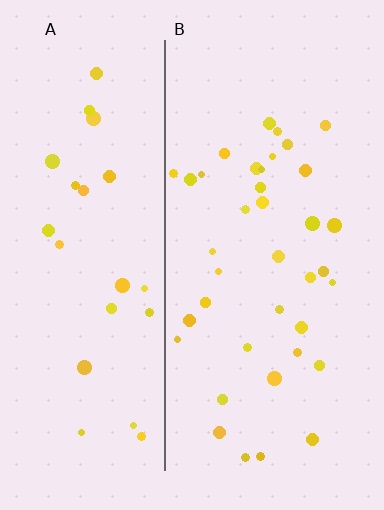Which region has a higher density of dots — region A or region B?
B (the right).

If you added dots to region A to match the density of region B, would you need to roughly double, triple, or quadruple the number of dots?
Approximately double.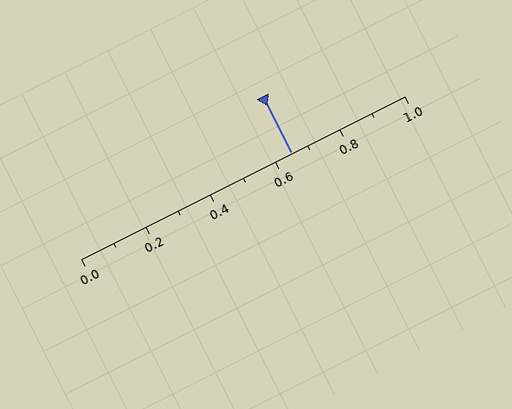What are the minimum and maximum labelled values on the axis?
The axis runs from 0.0 to 1.0.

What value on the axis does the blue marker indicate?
The marker indicates approximately 0.65.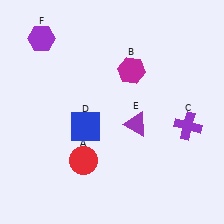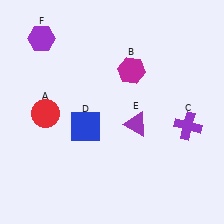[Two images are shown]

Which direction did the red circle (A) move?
The red circle (A) moved up.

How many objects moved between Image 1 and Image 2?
1 object moved between the two images.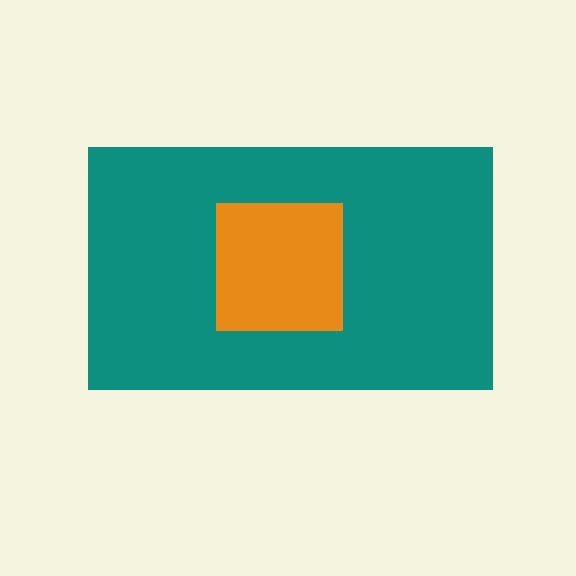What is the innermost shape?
The orange square.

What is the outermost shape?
The teal rectangle.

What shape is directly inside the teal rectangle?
The orange square.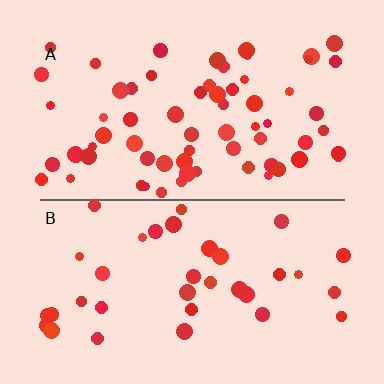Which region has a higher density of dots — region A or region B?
A (the top).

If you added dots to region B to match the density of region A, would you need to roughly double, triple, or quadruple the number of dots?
Approximately double.